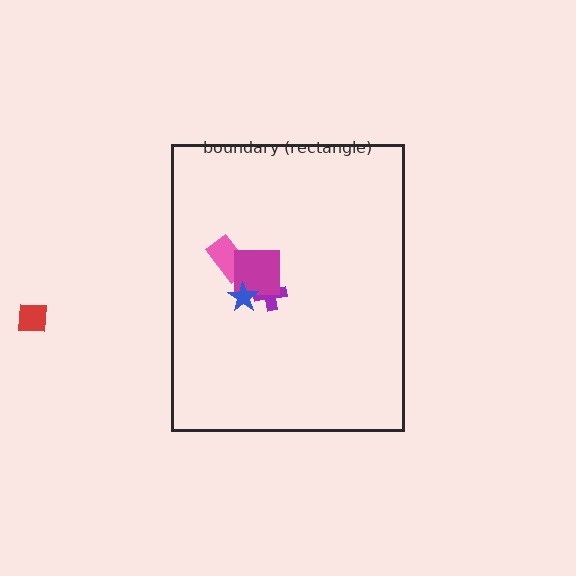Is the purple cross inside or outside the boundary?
Inside.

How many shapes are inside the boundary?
4 inside, 1 outside.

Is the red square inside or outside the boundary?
Outside.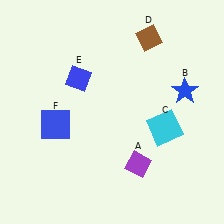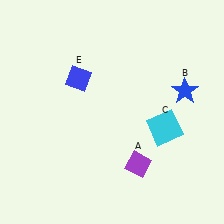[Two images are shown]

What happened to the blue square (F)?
The blue square (F) was removed in Image 2. It was in the bottom-left area of Image 1.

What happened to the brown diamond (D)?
The brown diamond (D) was removed in Image 2. It was in the top-right area of Image 1.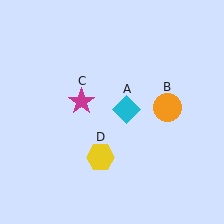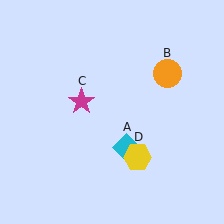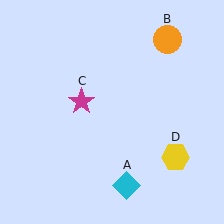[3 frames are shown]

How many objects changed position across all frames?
3 objects changed position: cyan diamond (object A), orange circle (object B), yellow hexagon (object D).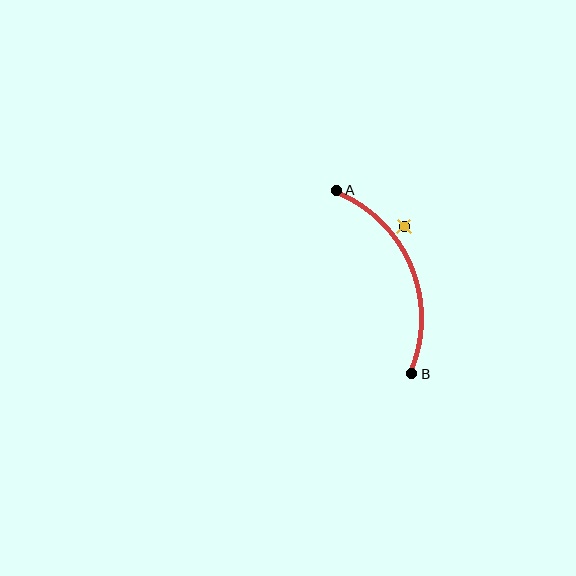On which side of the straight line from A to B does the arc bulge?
The arc bulges to the right of the straight line connecting A and B.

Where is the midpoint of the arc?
The arc midpoint is the point on the curve farthest from the straight line joining A and B. It sits to the right of that line.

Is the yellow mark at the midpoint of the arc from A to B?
No — the yellow mark does not lie on the arc at all. It sits slightly outside the curve.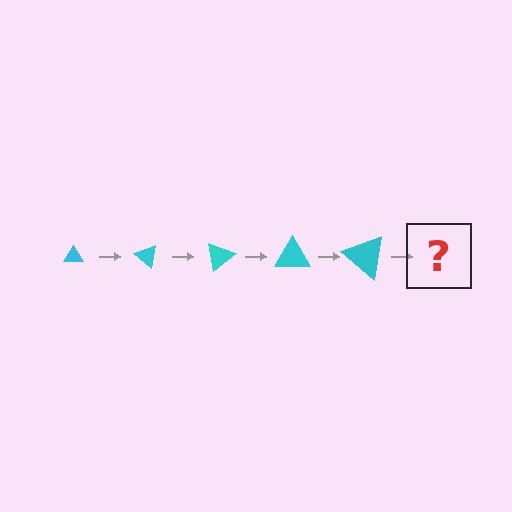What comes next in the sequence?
The next element should be a triangle, larger than the previous one and rotated 200 degrees from the start.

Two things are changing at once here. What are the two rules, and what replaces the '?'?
The two rules are that the triangle grows larger each step and it rotates 40 degrees each step. The '?' should be a triangle, larger than the previous one and rotated 200 degrees from the start.